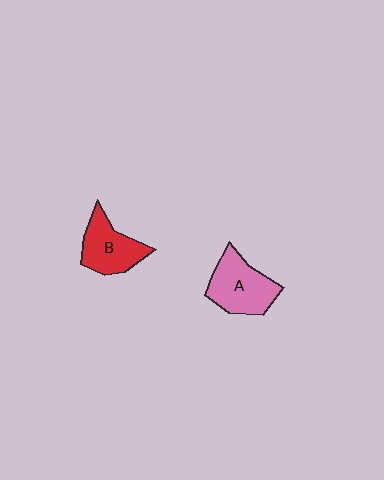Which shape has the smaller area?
Shape B (red).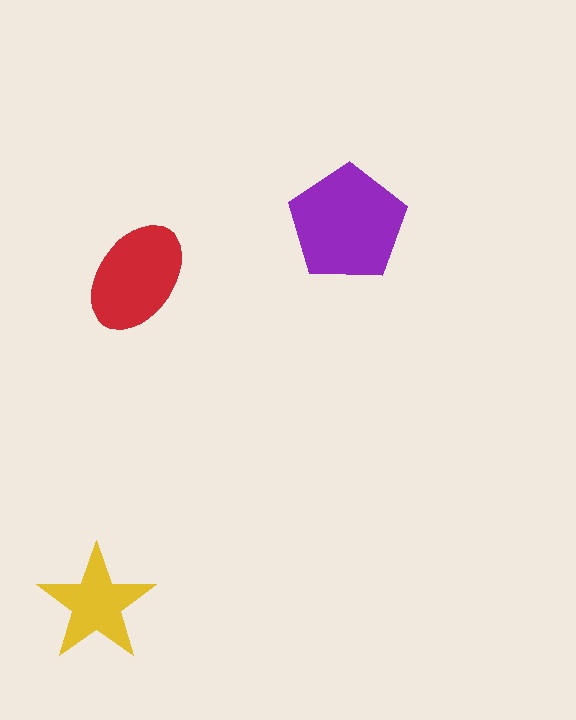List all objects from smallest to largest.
The yellow star, the red ellipse, the purple pentagon.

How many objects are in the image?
There are 3 objects in the image.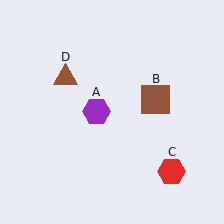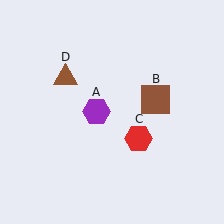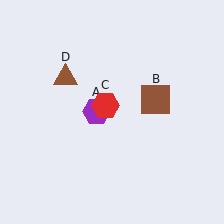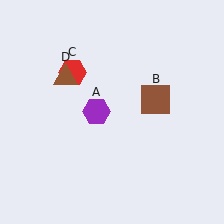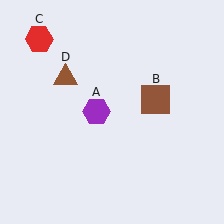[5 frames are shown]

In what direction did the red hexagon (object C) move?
The red hexagon (object C) moved up and to the left.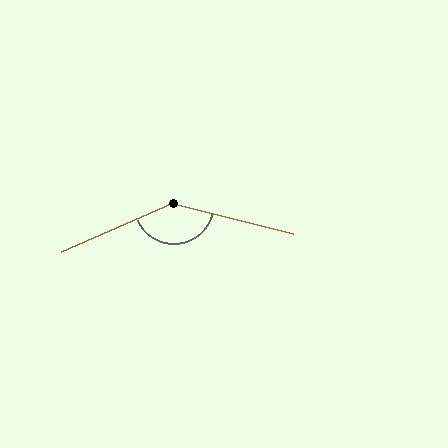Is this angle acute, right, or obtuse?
It is obtuse.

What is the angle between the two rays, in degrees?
Approximately 142 degrees.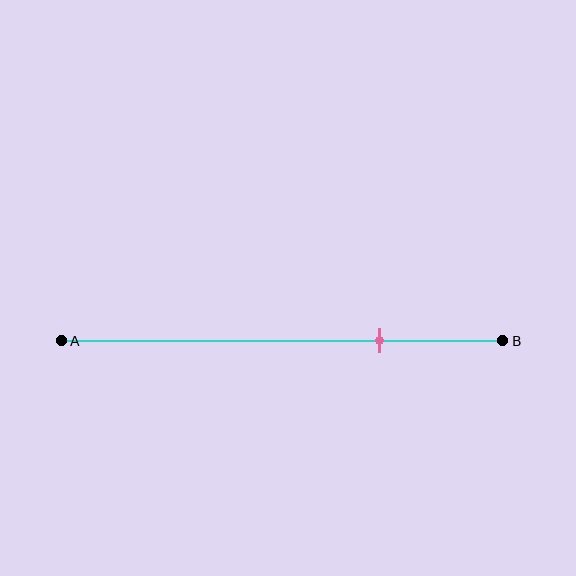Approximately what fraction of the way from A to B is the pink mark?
The pink mark is approximately 70% of the way from A to B.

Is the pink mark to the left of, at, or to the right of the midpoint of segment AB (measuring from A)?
The pink mark is to the right of the midpoint of segment AB.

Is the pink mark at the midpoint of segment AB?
No, the mark is at about 70% from A, not at the 50% midpoint.